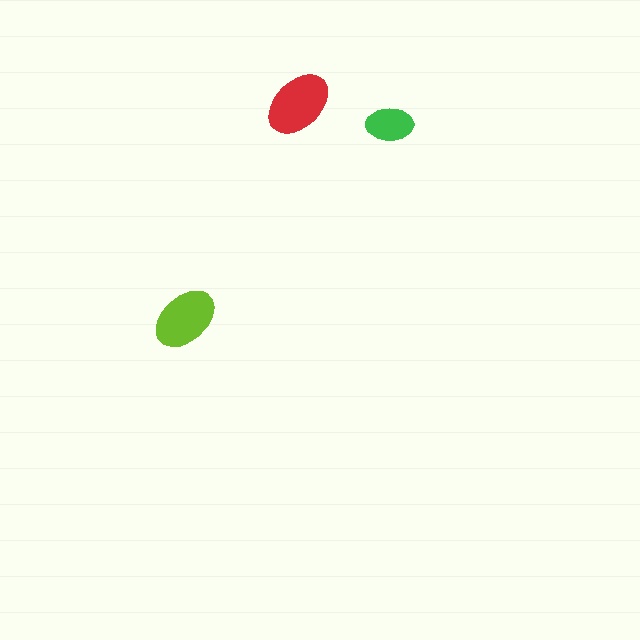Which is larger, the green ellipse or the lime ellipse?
The lime one.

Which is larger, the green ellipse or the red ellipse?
The red one.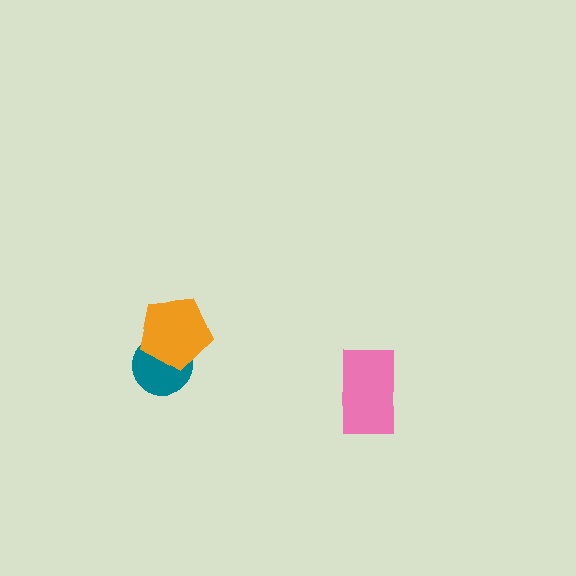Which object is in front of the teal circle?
The orange pentagon is in front of the teal circle.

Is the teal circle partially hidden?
Yes, it is partially covered by another shape.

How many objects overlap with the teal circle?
1 object overlaps with the teal circle.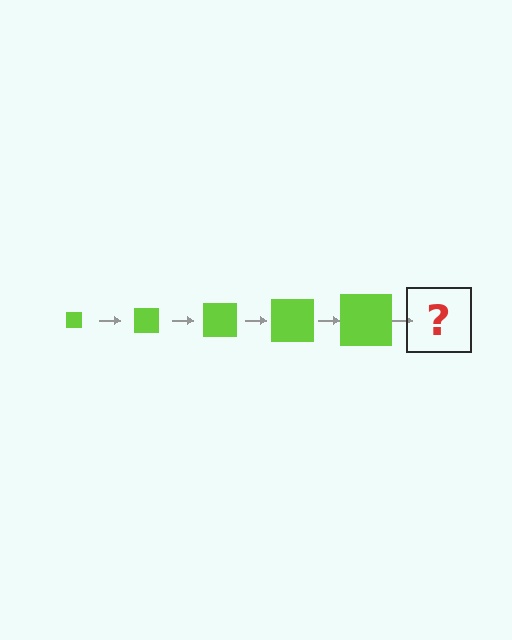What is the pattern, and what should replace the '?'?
The pattern is that the square gets progressively larger each step. The '?' should be a lime square, larger than the previous one.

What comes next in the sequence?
The next element should be a lime square, larger than the previous one.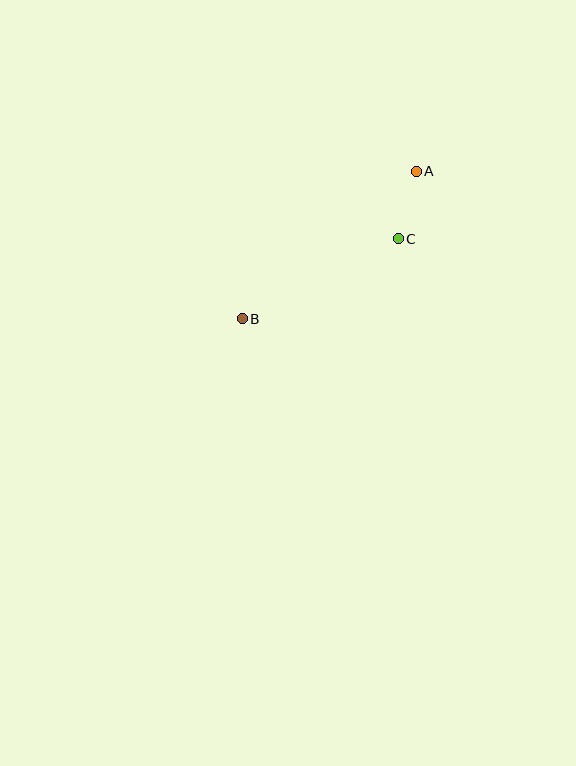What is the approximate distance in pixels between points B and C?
The distance between B and C is approximately 175 pixels.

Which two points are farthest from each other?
Points A and B are farthest from each other.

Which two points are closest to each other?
Points A and C are closest to each other.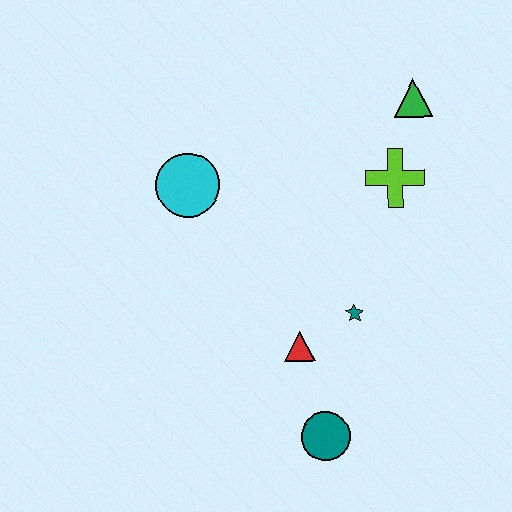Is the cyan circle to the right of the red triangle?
No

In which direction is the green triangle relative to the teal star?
The green triangle is above the teal star.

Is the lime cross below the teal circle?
No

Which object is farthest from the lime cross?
The teal circle is farthest from the lime cross.